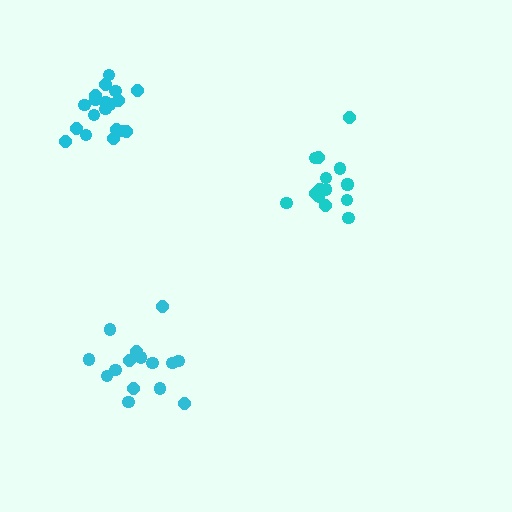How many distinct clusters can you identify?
There are 3 distinct clusters.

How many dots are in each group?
Group 1: 16 dots, Group 2: 16 dots, Group 3: 19 dots (51 total).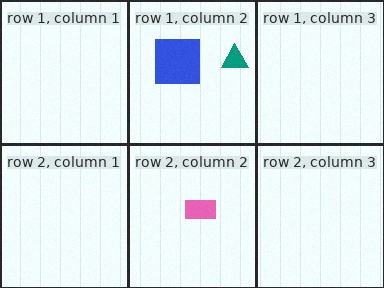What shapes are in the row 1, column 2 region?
The teal triangle, the blue square.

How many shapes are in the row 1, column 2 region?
2.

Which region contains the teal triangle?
The row 1, column 2 region.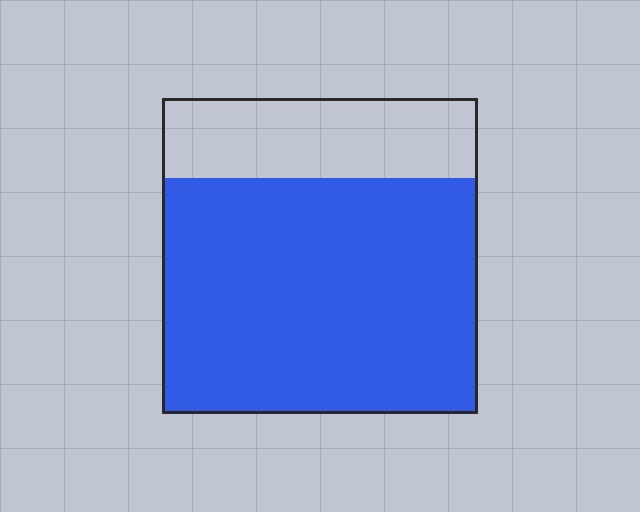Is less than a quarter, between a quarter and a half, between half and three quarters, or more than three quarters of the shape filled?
Between half and three quarters.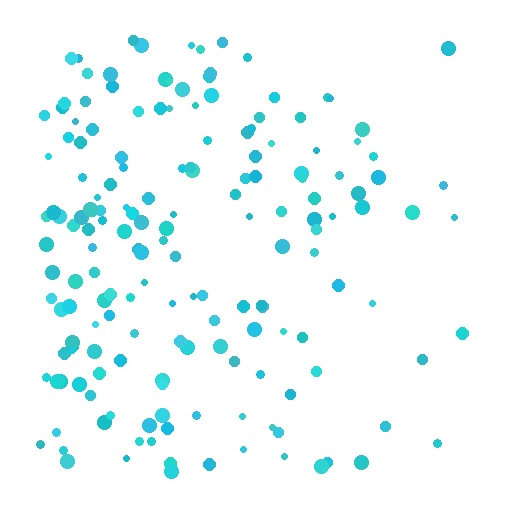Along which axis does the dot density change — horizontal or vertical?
Horizontal.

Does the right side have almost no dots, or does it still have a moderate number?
Still a moderate number, just noticeably fewer than the left.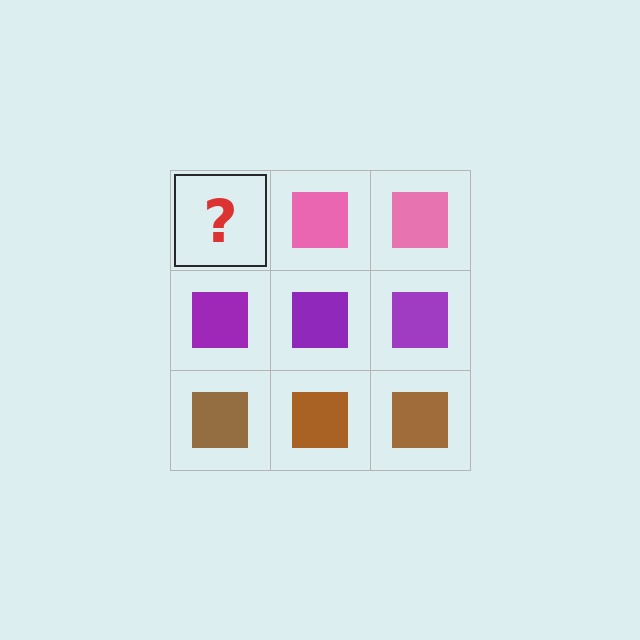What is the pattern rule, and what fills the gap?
The rule is that each row has a consistent color. The gap should be filled with a pink square.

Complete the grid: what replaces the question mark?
The question mark should be replaced with a pink square.